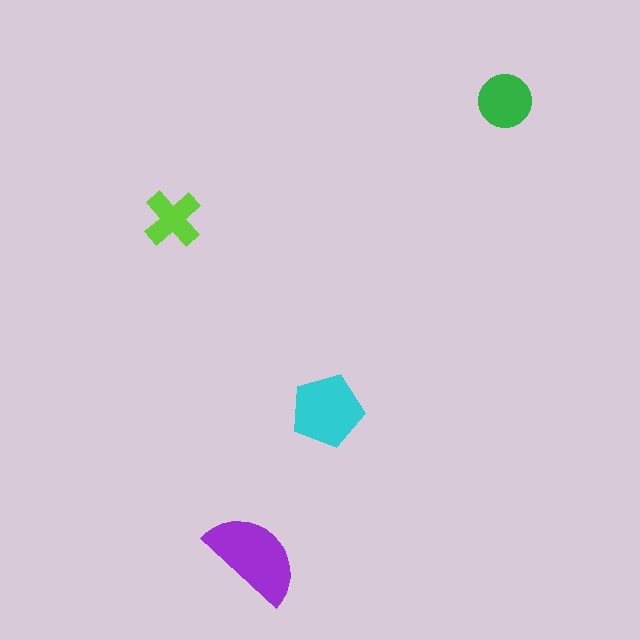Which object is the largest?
The purple semicircle.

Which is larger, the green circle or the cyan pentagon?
The cyan pentagon.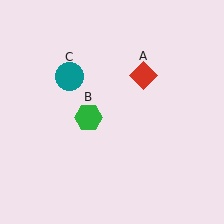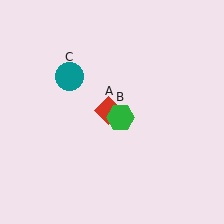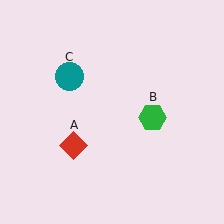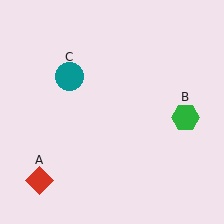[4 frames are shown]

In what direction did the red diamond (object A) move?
The red diamond (object A) moved down and to the left.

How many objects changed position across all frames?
2 objects changed position: red diamond (object A), green hexagon (object B).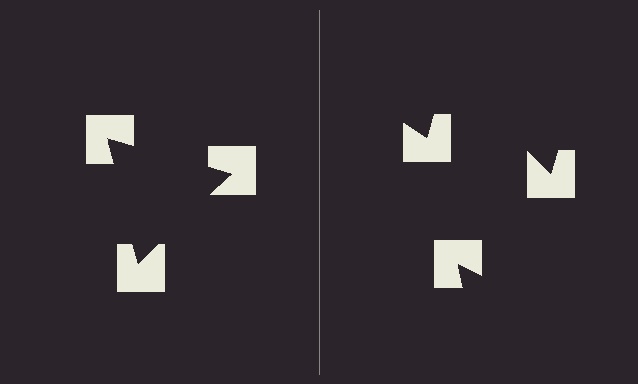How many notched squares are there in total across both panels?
6 — 3 on each side.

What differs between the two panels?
The notched squares are positioned identically on both sides; only the wedge orientations differ. On the left they align to a triangle; on the right they are misaligned.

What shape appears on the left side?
An illusory triangle.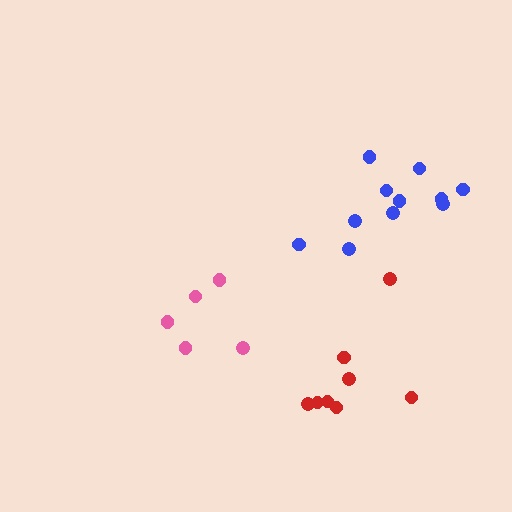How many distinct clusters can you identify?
There are 3 distinct clusters.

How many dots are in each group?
Group 1: 8 dots, Group 2: 11 dots, Group 3: 5 dots (24 total).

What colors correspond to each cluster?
The clusters are colored: red, blue, pink.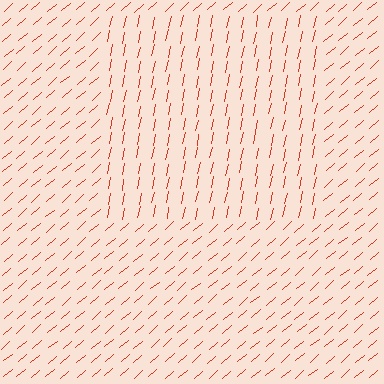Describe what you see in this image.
The image is filled with small red line segments. A rectangle region in the image has lines oriented differently from the surrounding lines, creating a visible texture boundary.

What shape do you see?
I see a rectangle.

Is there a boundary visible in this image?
Yes, there is a texture boundary formed by a change in line orientation.